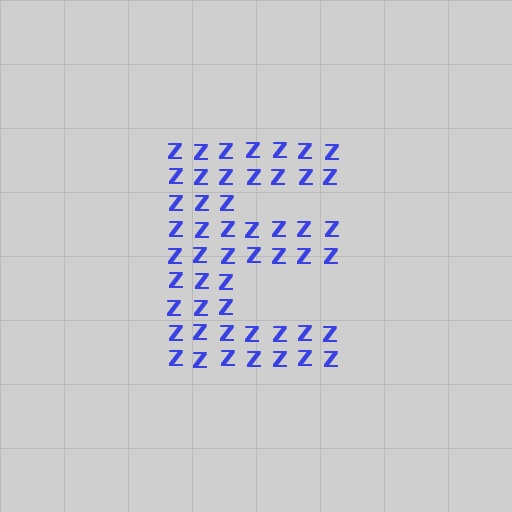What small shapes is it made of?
It is made of small letter Z's.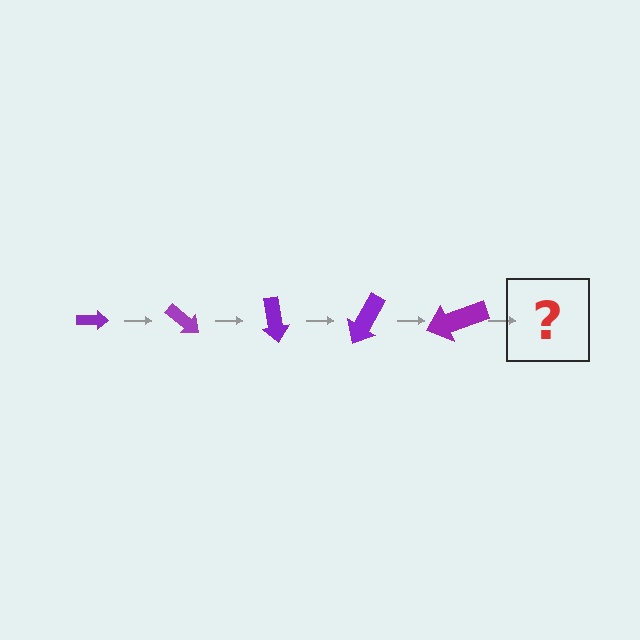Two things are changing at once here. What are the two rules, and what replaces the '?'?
The two rules are that the arrow grows larger each step and it rotates 40 degrees each step. The '?' should be an arrow, larger than the previous one and rotated 200 degrees from the start.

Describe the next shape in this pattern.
It should be an arrow, larger than the previous one and rotated 200 degrees from the start.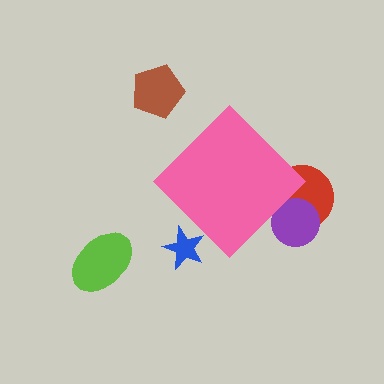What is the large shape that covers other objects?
A pink diamond.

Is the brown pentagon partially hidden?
No, the brown pentagon is fully visible.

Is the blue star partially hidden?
Yes, the blue star is partially hidden behind the pink diamond.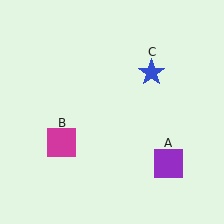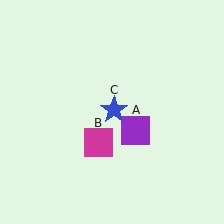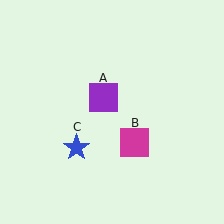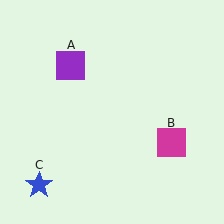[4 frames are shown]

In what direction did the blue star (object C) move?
The blue star (object C) moved down and to the left.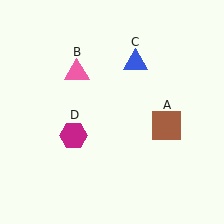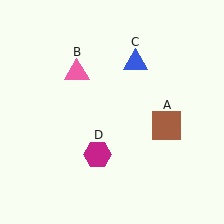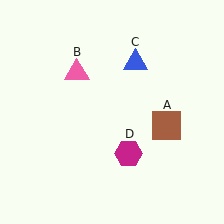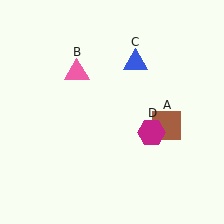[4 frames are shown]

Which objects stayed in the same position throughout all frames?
Brown square (object A) and pink triangle (object B) and blue triangle (object C) remained stationary.